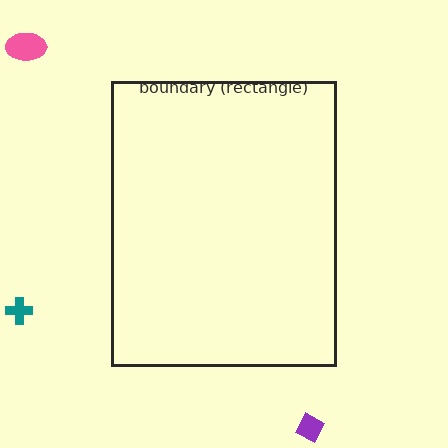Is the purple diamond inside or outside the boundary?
Outside.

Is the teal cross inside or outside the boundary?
Outside.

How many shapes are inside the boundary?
0 inside, 3 outside.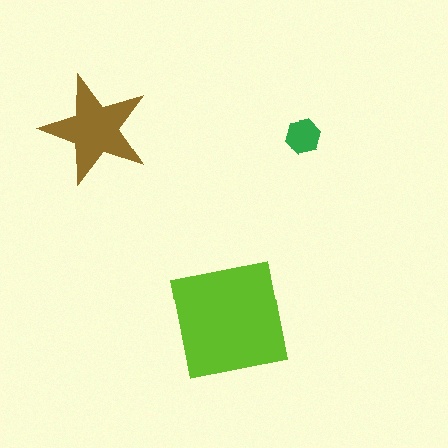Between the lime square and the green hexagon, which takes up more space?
The lime square.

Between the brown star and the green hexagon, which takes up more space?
The brown star.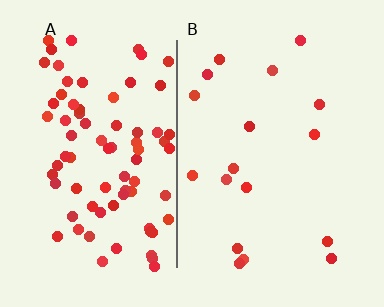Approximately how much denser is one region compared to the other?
Approximately 4.6× — region A over region B.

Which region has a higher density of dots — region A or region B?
A (the left).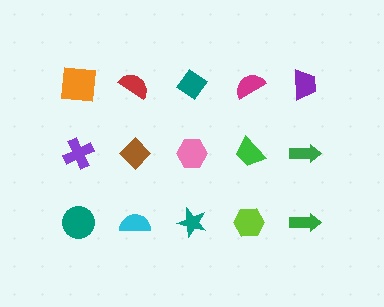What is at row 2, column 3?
A pink hexagon.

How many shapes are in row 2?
5 shapes.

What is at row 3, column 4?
A lime hexagon.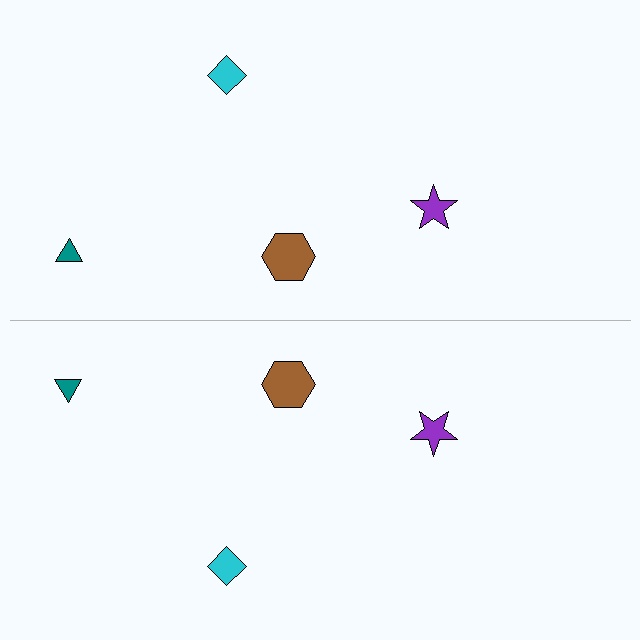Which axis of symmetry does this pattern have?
The pattern has a horizontal axis of symmetry running through the center of the image.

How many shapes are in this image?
There are 8 shapes in this image.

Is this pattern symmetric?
Yes, this pattern has bilateral (reflection) symmetry.